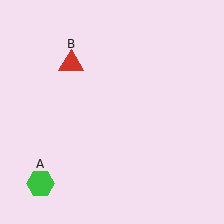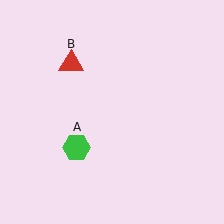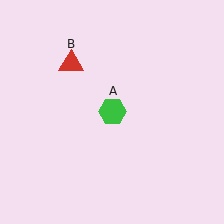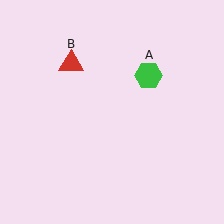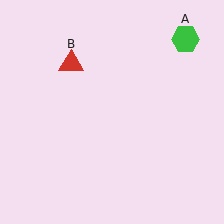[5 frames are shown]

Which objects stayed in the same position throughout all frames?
Red triangle (object B) remained stationary.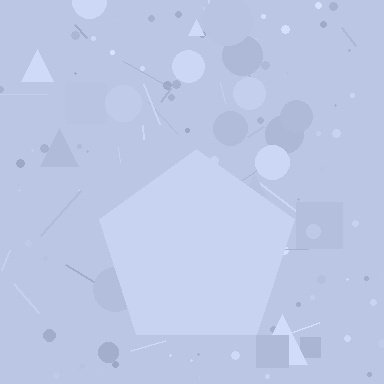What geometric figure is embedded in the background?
A pentagon is embedded in the background.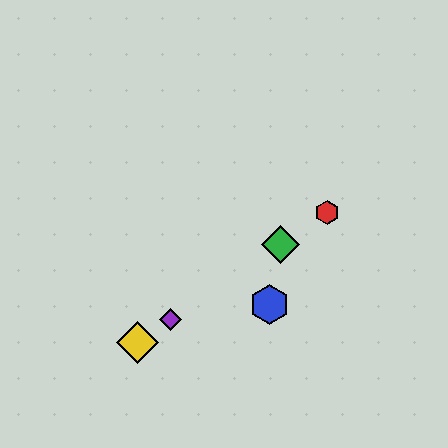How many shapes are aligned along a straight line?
4 shapes (the red hexagon, the green diamond, the yellow diamond, the purple diamond) are aligned along a straight line.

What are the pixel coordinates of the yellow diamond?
The yellow diamond is at (137, 342).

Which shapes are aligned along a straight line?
The red hexagon, the green diamond, the yellow diamond, the purple diamond are aligned along a straight line.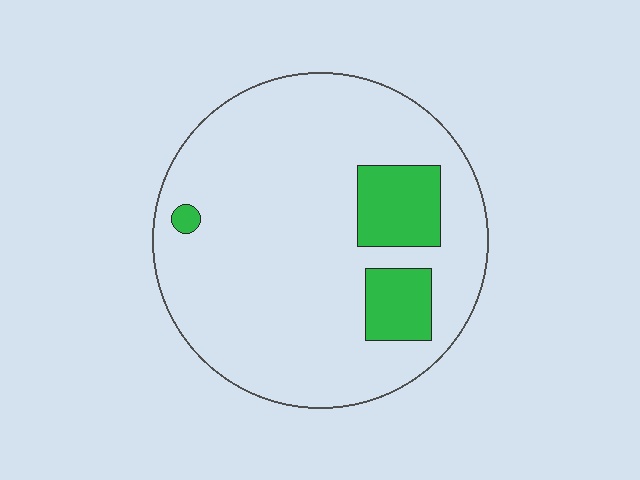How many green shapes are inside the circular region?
3.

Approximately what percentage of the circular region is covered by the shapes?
Approximately 15%.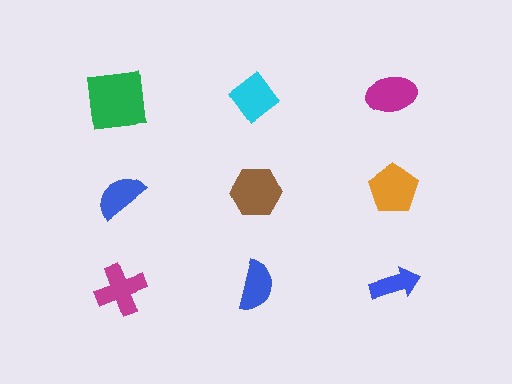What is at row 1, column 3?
A magenta ellipse.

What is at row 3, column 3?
A blue arrow.